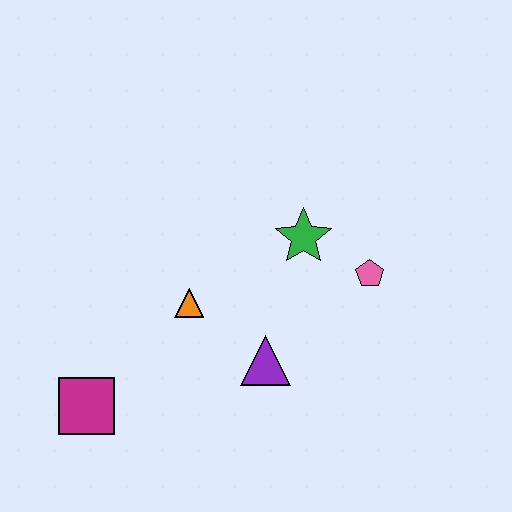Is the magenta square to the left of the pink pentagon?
Yes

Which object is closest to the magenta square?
The orange triangle is closest to the magenta square.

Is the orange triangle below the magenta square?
No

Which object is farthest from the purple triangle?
The magenta square is farthest from the purple triangle.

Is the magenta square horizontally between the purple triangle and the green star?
No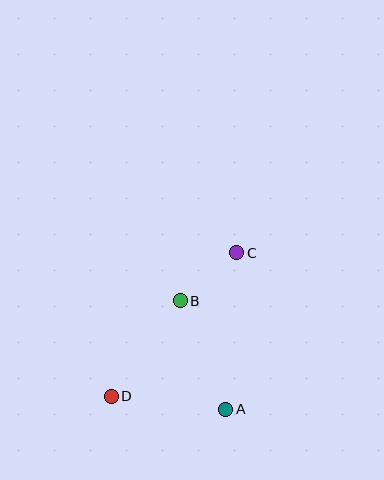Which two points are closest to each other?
Points B and C are closest to each other.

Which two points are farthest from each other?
Points C and D are farthest from each other.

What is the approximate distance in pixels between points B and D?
The distance between B and D is approximately 118 pixels.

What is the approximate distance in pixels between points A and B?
The distance between A and B is approximately 118 pixels.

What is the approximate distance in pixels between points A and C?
The distance between A and C is approximately 157 pixels.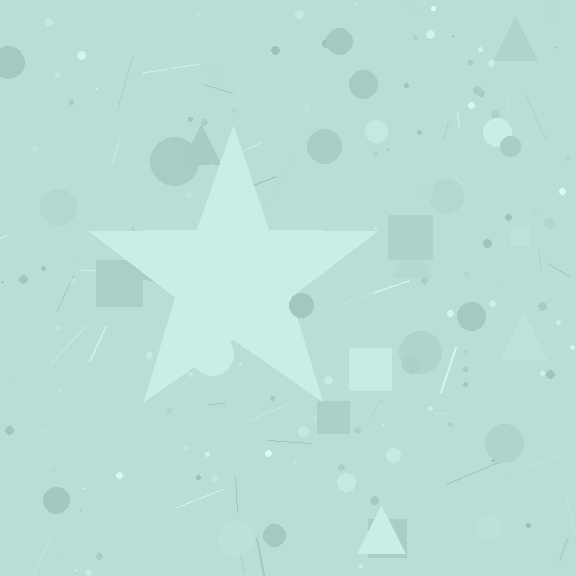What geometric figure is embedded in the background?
A star is embedded in the background.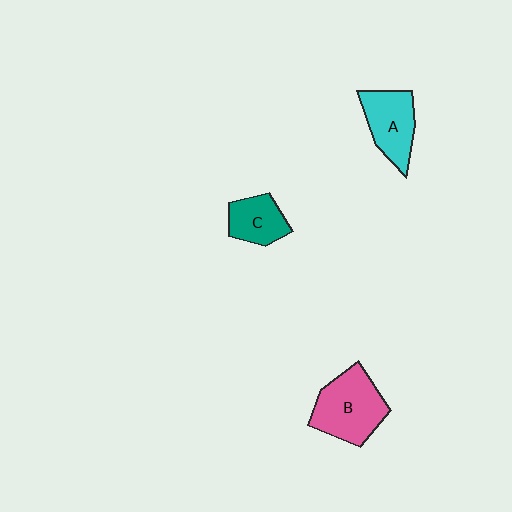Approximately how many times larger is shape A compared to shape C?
Approximately 1.3 times.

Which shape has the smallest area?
Shape C (teal).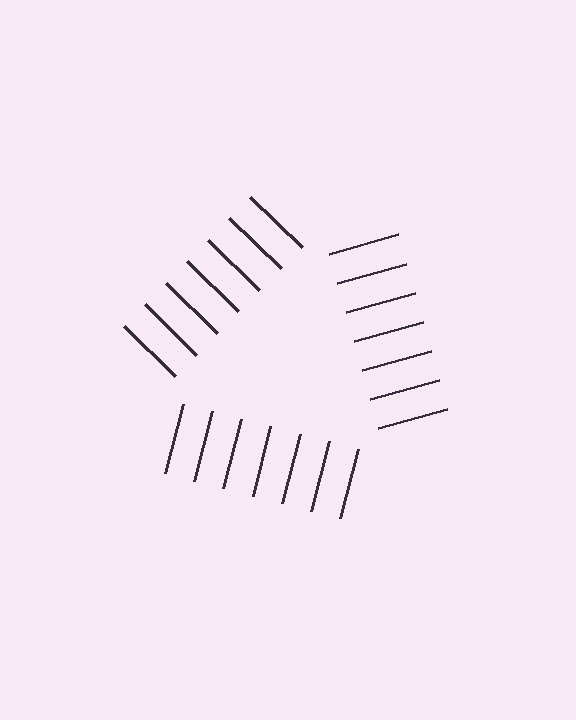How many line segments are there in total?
21 — 7 along each of the 3 edges.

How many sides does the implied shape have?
3 sides — the line-ends trace a triangle.